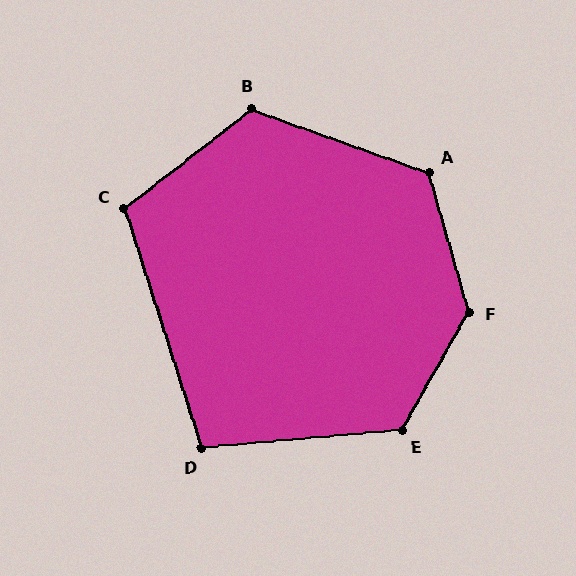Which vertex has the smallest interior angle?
D, at approximately 103 degrees.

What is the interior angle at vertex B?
Approximately 123 degrees (obtuse).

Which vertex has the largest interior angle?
F, at approximately 135 degrees.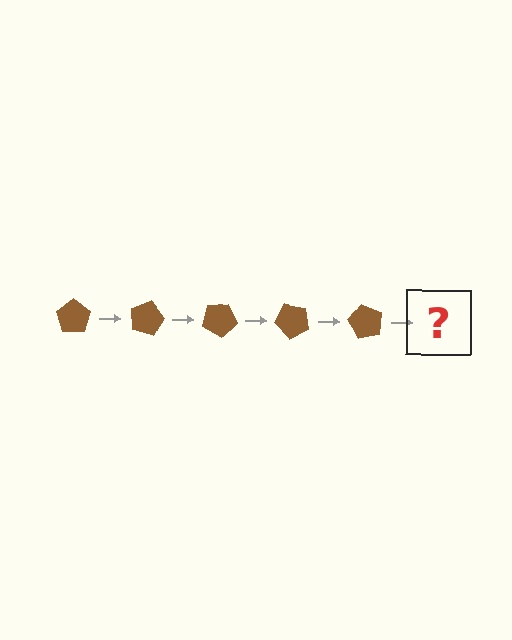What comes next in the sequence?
The next element should be a brown pentagon rotated 75 degrees.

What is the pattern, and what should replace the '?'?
The pattern is that the pentagon rotates 15 degrees each step. The '?' should be a brown pentagon rotated 75 degrees.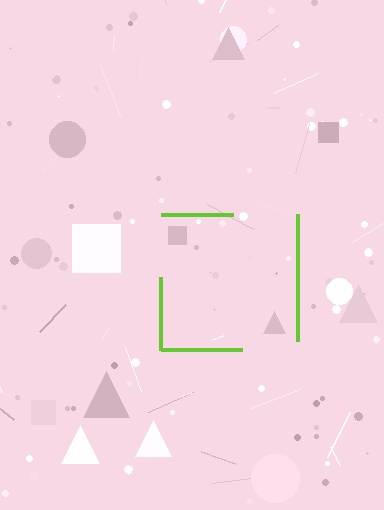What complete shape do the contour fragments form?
The contour fragments form a square.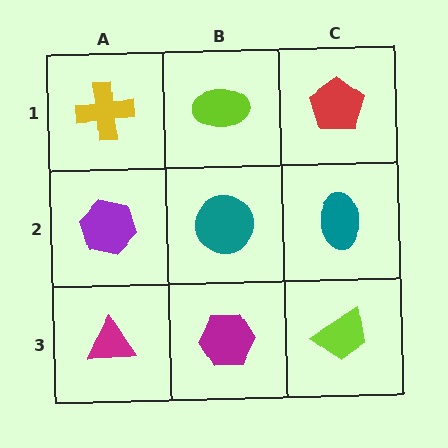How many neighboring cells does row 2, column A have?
3.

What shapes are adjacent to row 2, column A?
A yellow cross (row 1, column A), a magenta triangle (row 3, column A), a teal circle (row 2, column B).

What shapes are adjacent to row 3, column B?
A teal circle (row 2, column B), a magenta triangle (row 3, column A), a lime trapezoid (row 3, column C).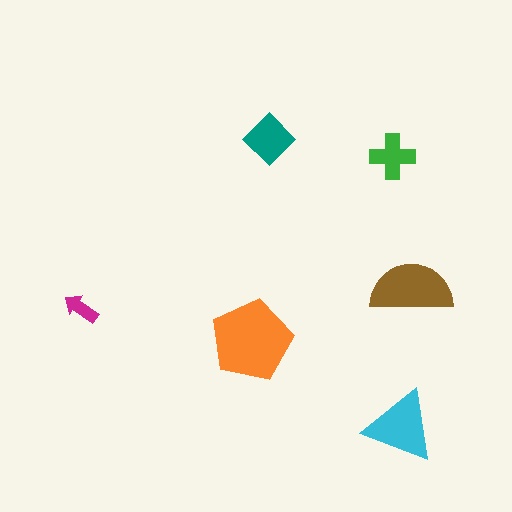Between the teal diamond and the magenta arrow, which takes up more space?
The teal diamond.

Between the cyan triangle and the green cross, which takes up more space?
The cyan triangle.